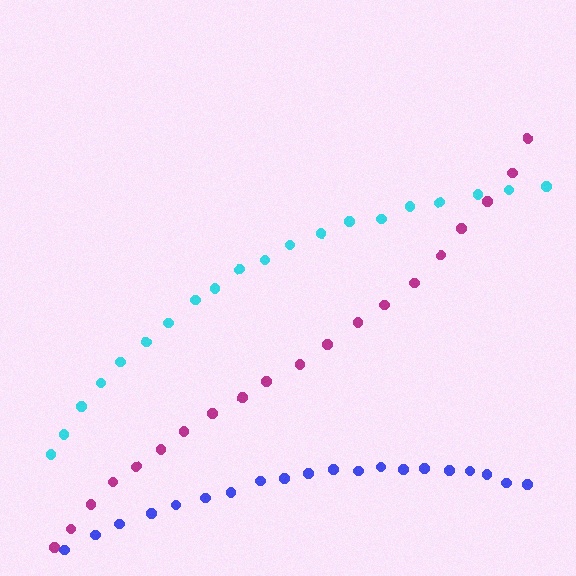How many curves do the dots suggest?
There are 3 distinct paths.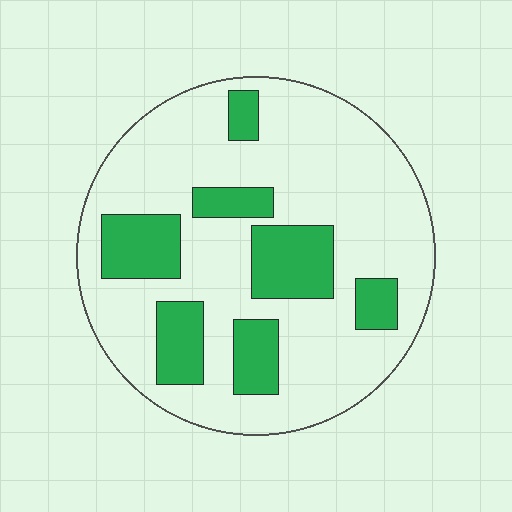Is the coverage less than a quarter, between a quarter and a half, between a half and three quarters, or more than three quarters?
Less than a quarter.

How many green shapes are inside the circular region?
7.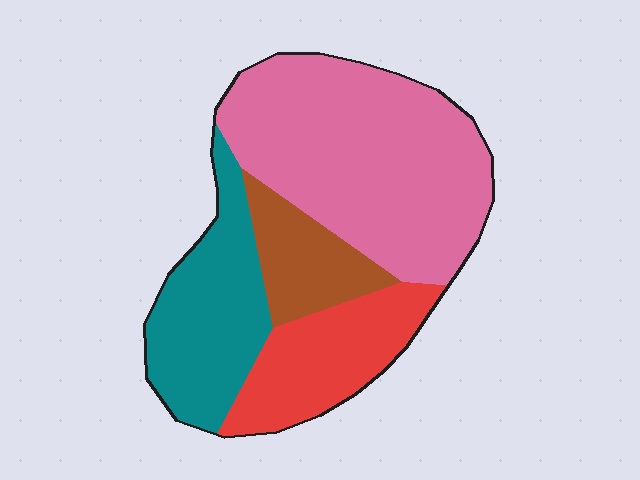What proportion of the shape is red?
Red covers roughly 20% of the shape.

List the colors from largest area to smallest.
From largest to smallest: pink, teal, red, brown.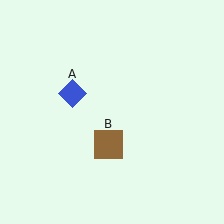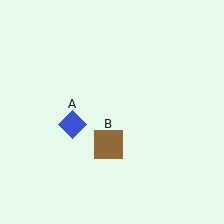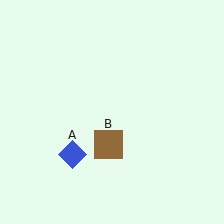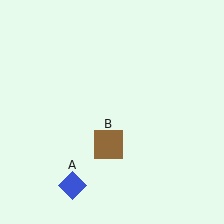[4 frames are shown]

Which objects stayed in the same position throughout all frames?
Brown square (object B) remained stationary.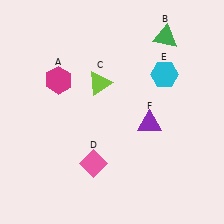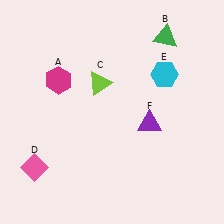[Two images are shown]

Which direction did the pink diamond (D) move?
The pink diamond (D) moved left.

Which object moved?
The pink diamond (D) moved left.